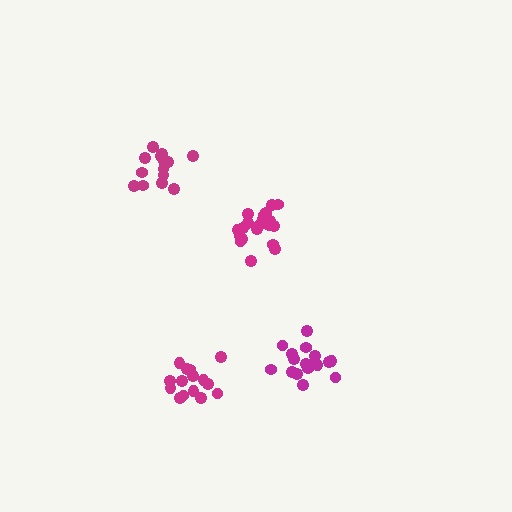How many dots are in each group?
Group 1: 15 dots, Group 2: 15 dots, Group 3: 21 dots, Group 4: 17 dots (68 total).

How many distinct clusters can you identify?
There are 4 distinct clusters.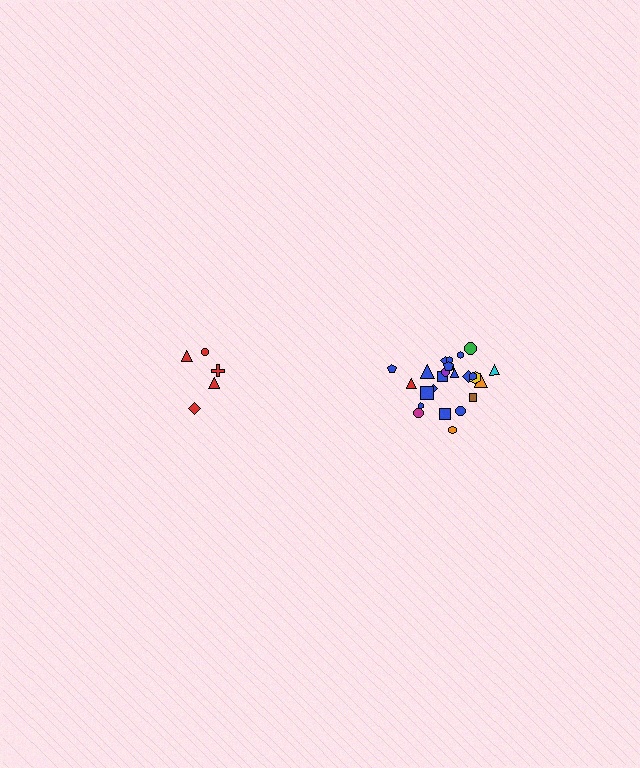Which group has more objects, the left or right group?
The right group.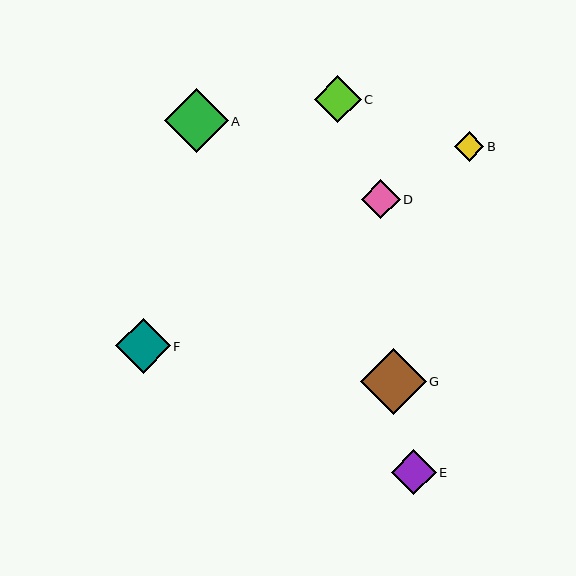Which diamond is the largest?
Diamond G is the largest with a size of approximately 66 pixels.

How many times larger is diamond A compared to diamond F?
Diamond A is approximately 1.2 times the size of diamond F.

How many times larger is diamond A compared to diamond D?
Diamond A is approximately 1.6 times the size of diamond D.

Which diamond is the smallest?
Diamond B is the smallest with a size of approximately 29 pixels.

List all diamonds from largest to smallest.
From largest to smallest: G, A, F, C, E, D, B.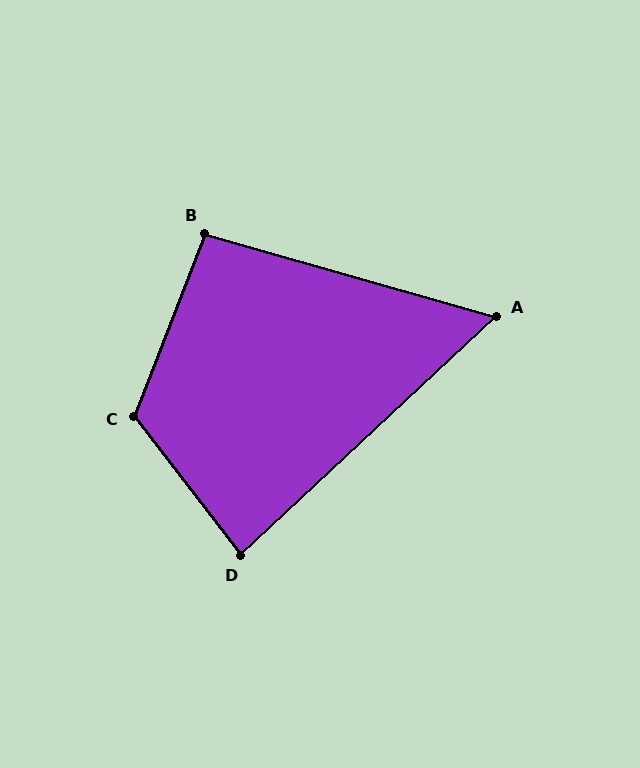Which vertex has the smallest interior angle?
A, at approximately 59 degrees.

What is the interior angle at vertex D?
Approximately 84 degrees (acute).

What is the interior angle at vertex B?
Approximately 96 degrees (obtuse).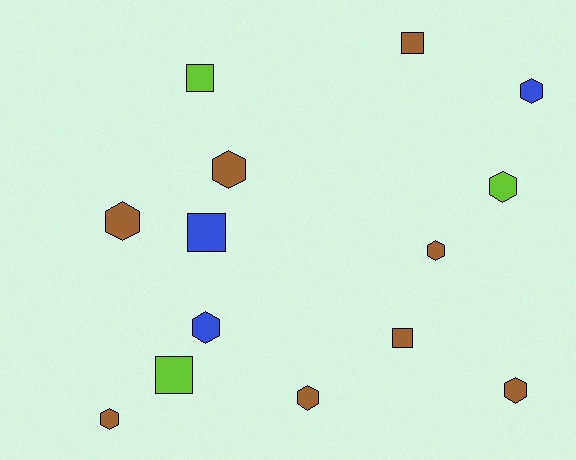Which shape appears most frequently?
Hexagon, with 9 objects.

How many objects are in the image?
There are 14 objects.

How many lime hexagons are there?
There is 1 lime hexagon.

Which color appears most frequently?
Brown, with 8 objects.